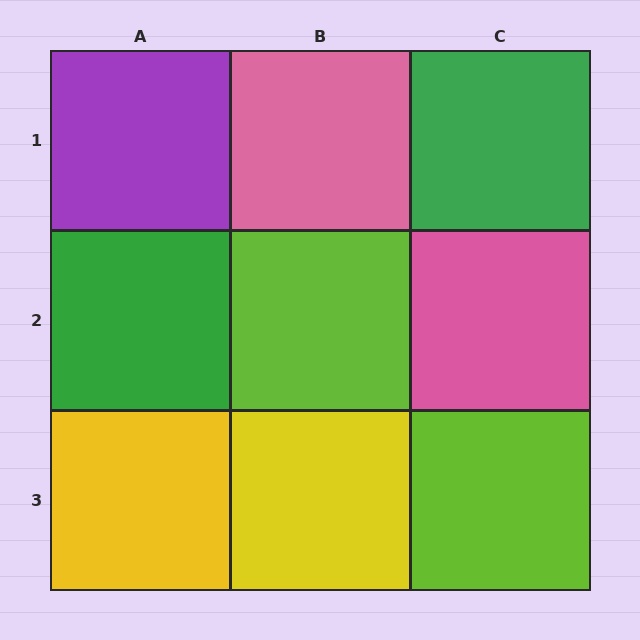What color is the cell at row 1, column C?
Green.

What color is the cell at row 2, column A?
Green.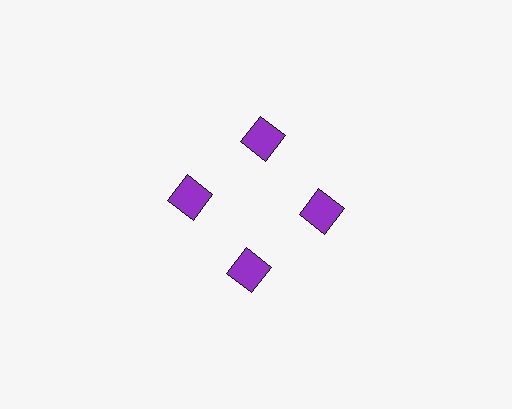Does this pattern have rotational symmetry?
Yes, this pattern has 4-fold rotational symmetry. It looks the same after rotating 90 degrees around the center.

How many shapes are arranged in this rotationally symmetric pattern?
There are 4 shapes, arranged in 4 groups of 1.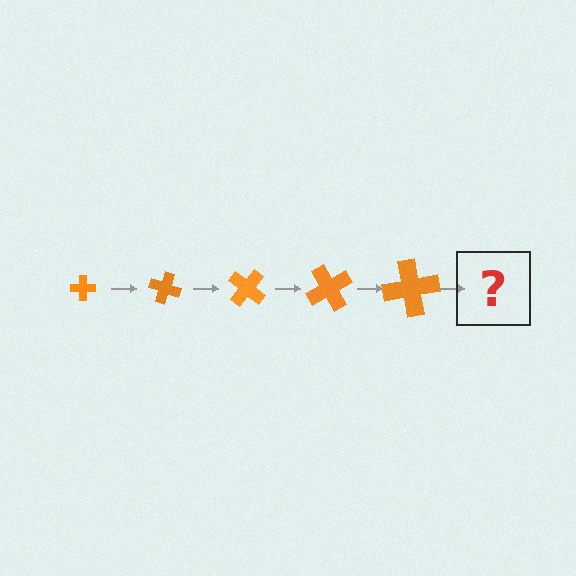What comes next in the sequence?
The next element should be a cross, larger than the previous one and rotated 100 degrees from the start.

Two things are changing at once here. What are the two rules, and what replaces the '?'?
The two rules are that the cross grows larger each step and it rotates 20 degrees each step. The '?' should be a cross, larger than the previous one and rotated 100 degrees from the start.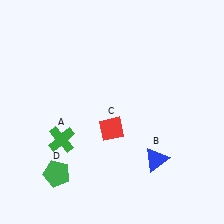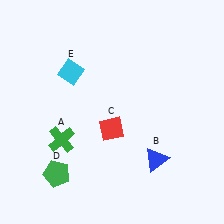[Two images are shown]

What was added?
A cyan diamond (E) was added in Image 2.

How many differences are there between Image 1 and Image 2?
There is 1 difference between the two images.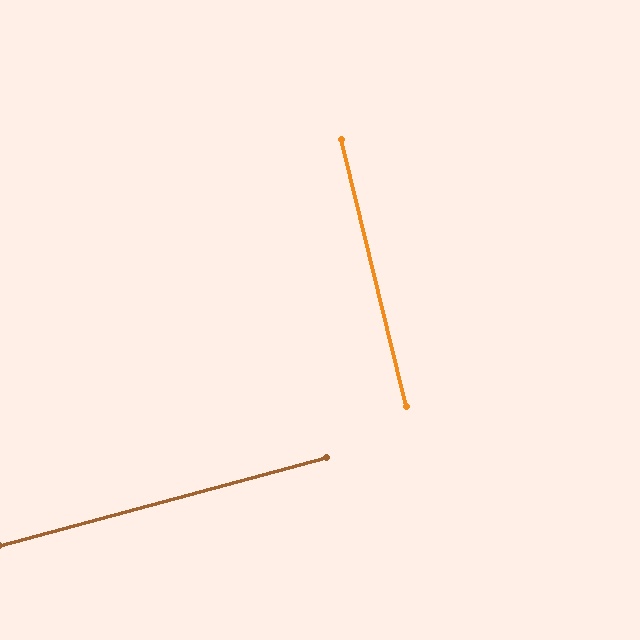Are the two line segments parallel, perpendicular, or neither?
Perpendicular — they meet at approximately 89°.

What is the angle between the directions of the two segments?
Approximately 89 degrees.